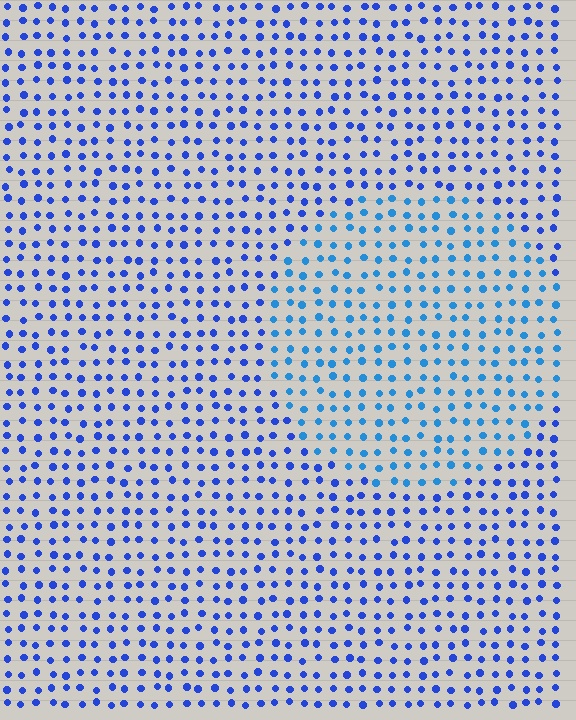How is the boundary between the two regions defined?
The boundary is defined purely by a slight shift in hue (about 24 degrees). Spacing, size, and orientation are identical on both sides.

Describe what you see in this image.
The image is filled with small blue elements in a uniform arrangement. A circle-shaped region is visible where the elements are tinted to a slightly different hue, forming a subtle color boundary.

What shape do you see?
I see a circle.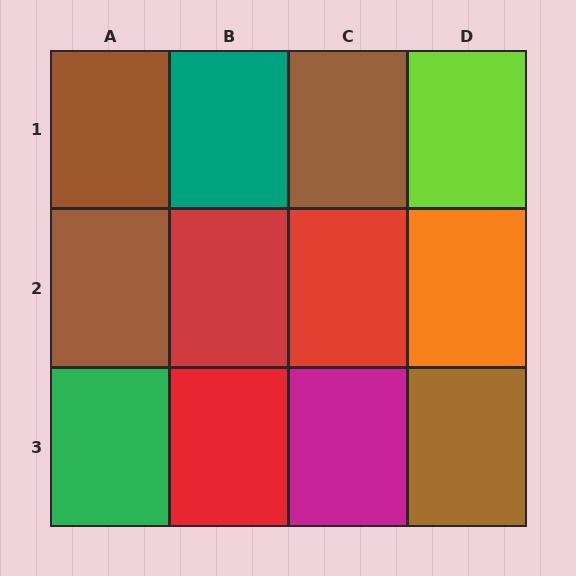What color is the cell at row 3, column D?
Brown.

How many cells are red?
3 cells are red.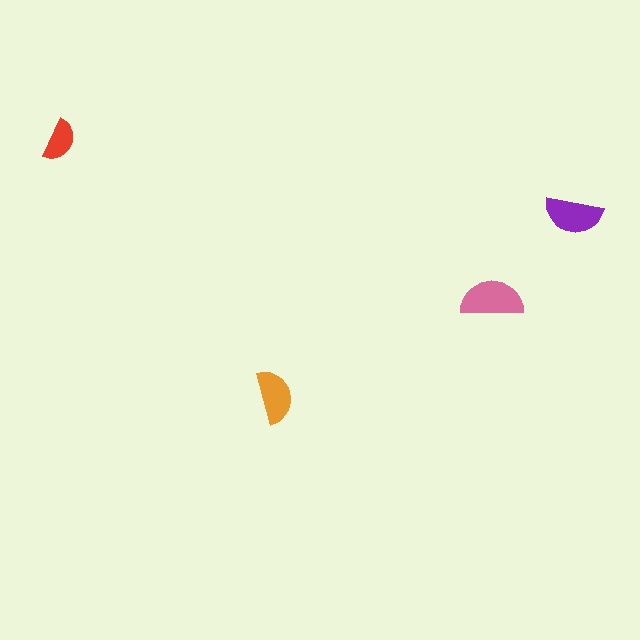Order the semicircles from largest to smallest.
the pink one, the purple one, the orange one, the red one.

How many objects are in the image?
There are 4 objects in the image.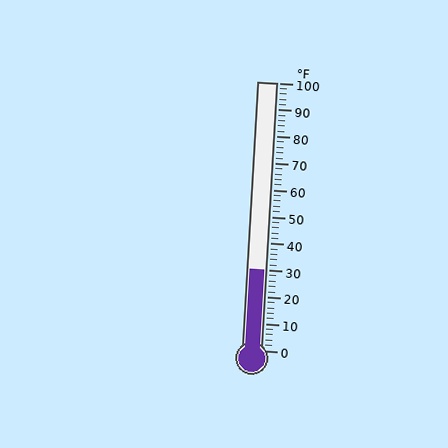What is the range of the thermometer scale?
The thermometer scale ranges from 0°F to 100°F.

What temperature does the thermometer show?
The thermometer shows approximately 30°F.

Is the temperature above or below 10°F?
The temperature is above 10°F.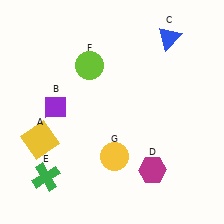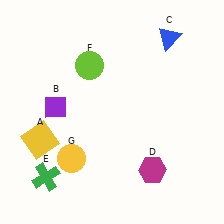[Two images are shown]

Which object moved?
The yellow circle (G) moved left.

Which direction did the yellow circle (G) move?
The yellow circle (G) moved left.